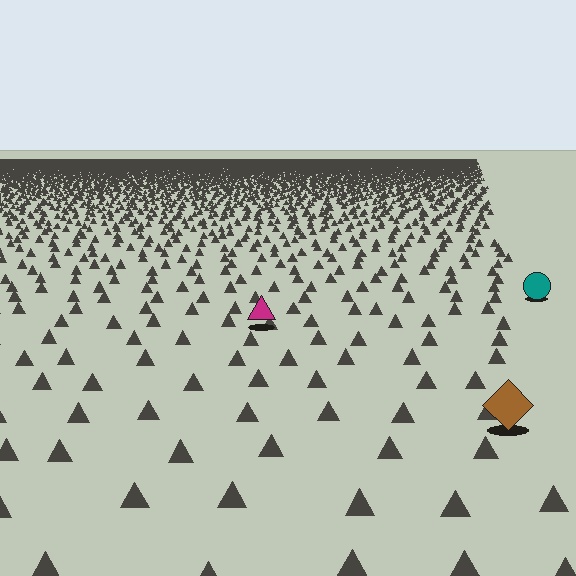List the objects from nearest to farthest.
From nearest to farthest: the brown diamond, the magenta triangle, the teal circle.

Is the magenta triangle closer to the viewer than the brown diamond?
No. The brown diamond is closer — you can tell from the texture gradient: the ground texture is coarser near it.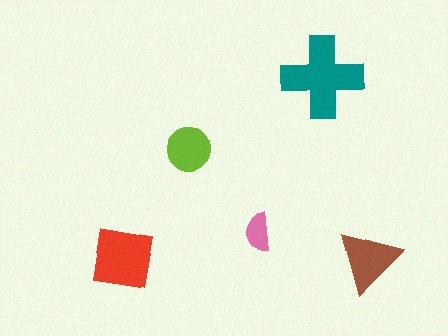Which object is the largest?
The teal cross.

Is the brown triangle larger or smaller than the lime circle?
Larger.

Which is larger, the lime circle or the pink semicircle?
The lime circle.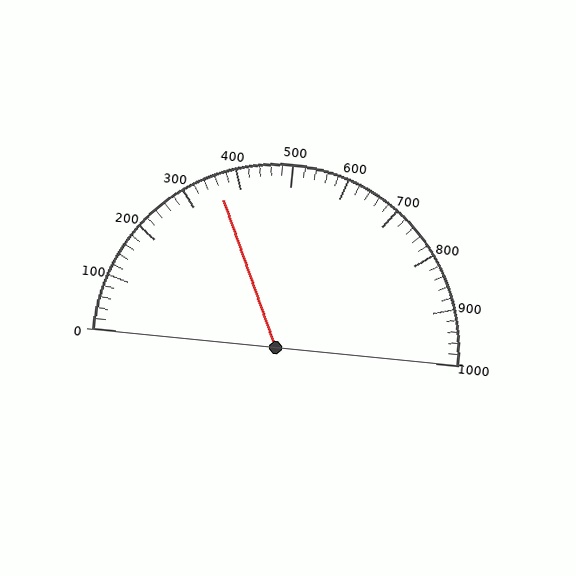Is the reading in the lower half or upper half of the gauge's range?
The reading is in the lower half of the range (0 to 1000).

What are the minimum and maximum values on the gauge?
The gauge ranges from 0 to 1000.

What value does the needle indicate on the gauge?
The needle indicates approximately 360.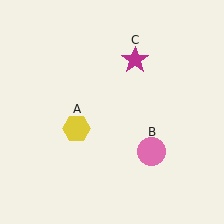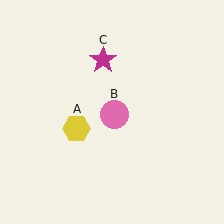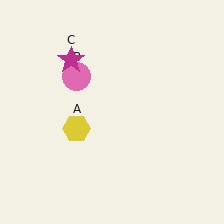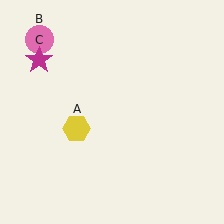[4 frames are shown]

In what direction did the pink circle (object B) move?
The pink circle (object B) moved up and to the left.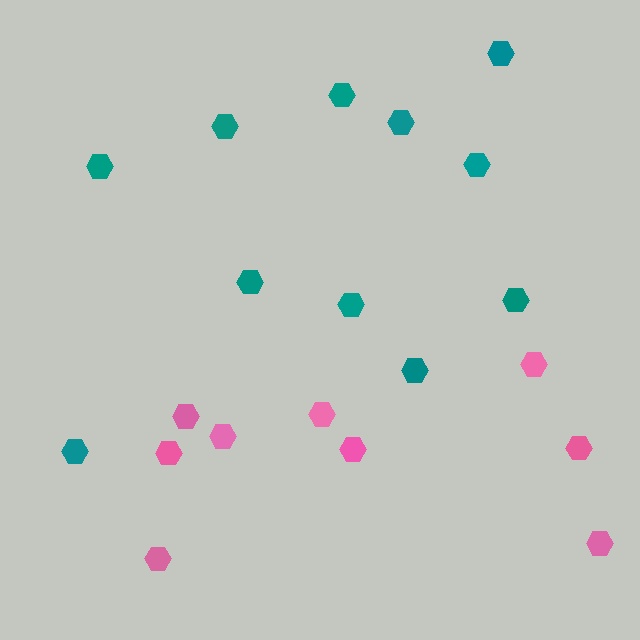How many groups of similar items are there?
There are 2 groups: one group of teal hexagons (11) and one group of pink hexagons (9).